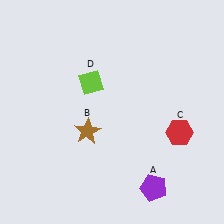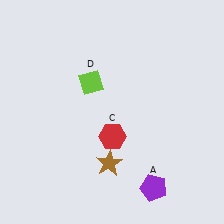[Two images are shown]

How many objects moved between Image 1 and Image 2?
2 objects moved between the two images.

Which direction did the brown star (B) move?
The brown star (B) moved down.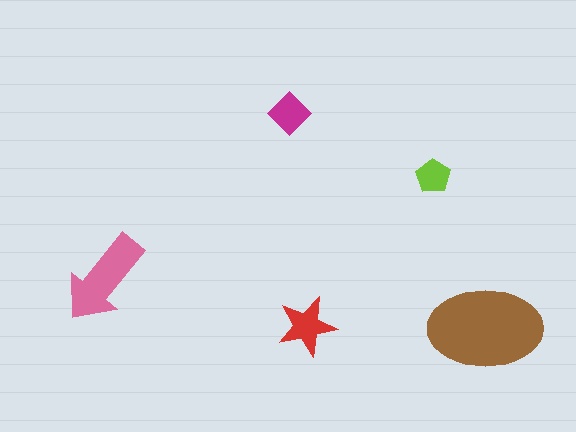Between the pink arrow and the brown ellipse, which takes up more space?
The brown ellipse.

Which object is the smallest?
The lime pentagon.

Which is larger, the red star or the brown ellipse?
The brown ellipse.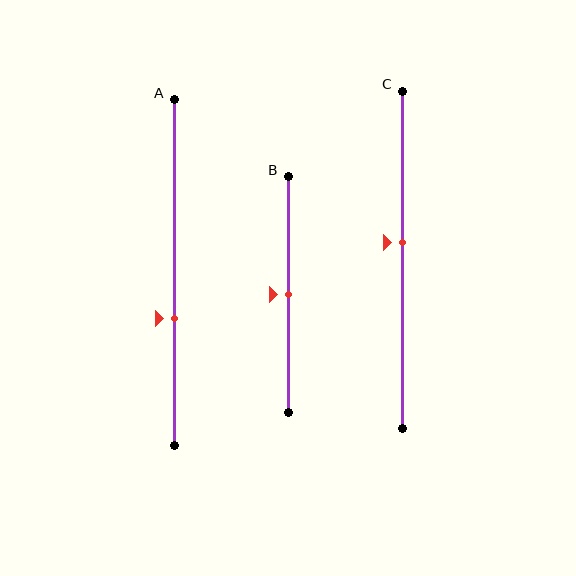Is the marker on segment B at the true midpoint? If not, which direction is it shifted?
Yes, the marker on segment B is at the true midpoint.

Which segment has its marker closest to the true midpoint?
Segment B has its marker closest to the true midpoint.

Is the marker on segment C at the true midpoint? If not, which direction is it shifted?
No, the marker on segment C is shifted upward by about 5% of the segment length.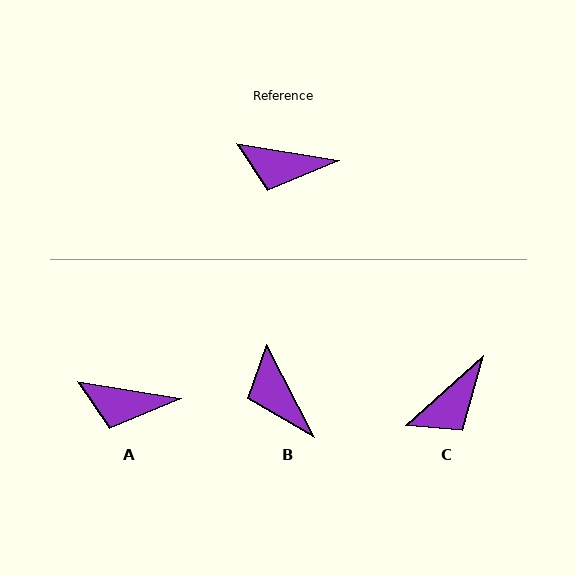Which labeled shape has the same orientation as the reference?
A.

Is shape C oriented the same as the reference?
No, it is off by about 51 degrees.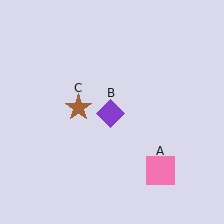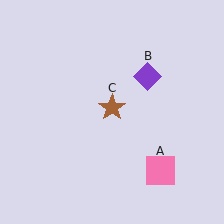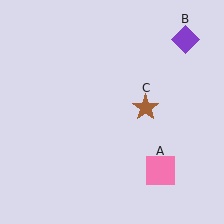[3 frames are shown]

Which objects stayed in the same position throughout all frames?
Pink square (object A) remained stationary.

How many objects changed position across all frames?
2 objects changed position: purple diamond (object B), brown star (object C).